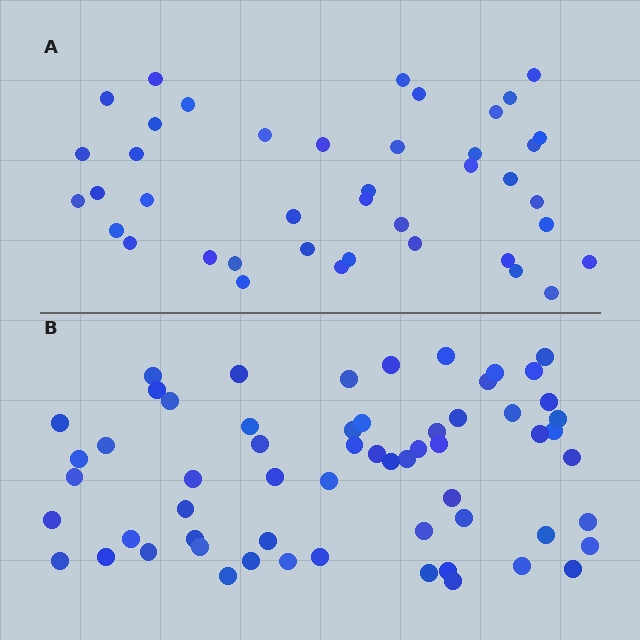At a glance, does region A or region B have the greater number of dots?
Region B (the bottom region) has more dots.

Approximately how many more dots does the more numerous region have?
Region B has approximately 20 more dots than region A.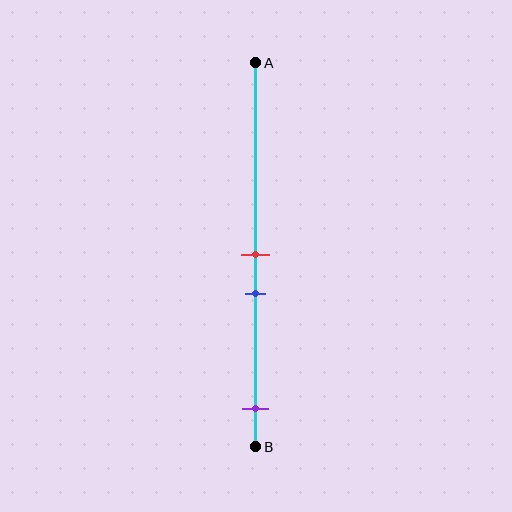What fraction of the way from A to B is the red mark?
The red mark is approximately 50% (0.5) of the way from A to B.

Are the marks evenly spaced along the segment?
No, the marks are not evenly spaced.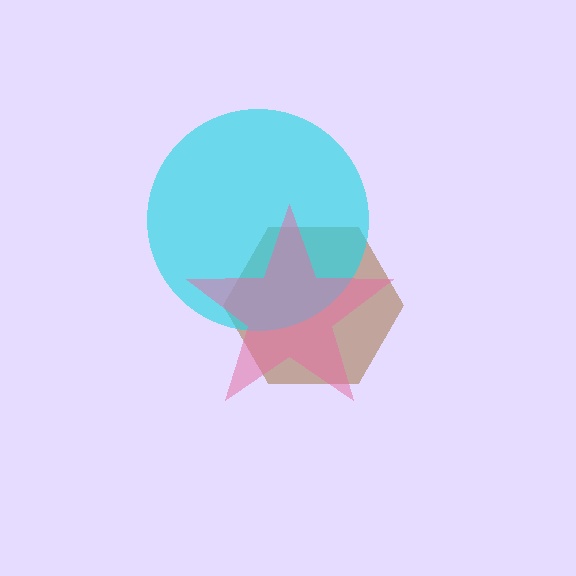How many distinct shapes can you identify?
There are 3 distinct shapes: a brown hexagon, a cyan circle, a pink star.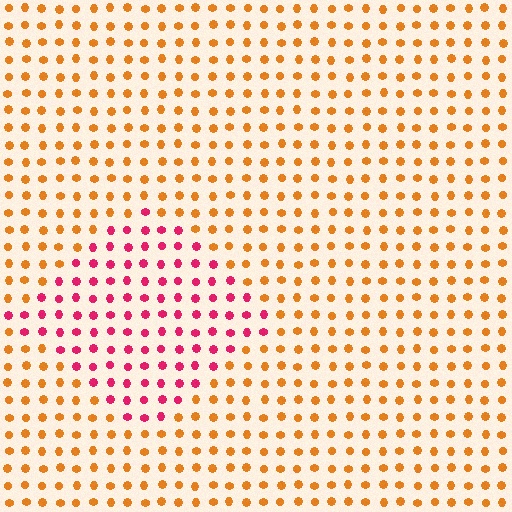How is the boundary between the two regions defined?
The boundary is defined purely by a slight shift in hue (about 53 degrees). Spacing, size, and orientation are identical on both sides.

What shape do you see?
I see a diamond.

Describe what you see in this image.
The image is filled with small orange elements in a uniform arrangement. A diamond-shaped region is visible where the elements are tinted to a slightly different hue, forming a subtle color boundary.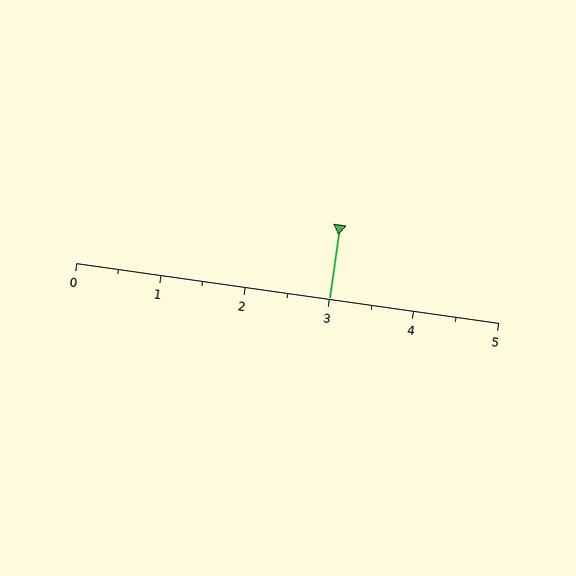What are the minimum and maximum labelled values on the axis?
The axis runs from 0 to 5.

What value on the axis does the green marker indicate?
The marker indicates approximately 3.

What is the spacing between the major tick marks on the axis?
The major ticks are spaced 1 apart.